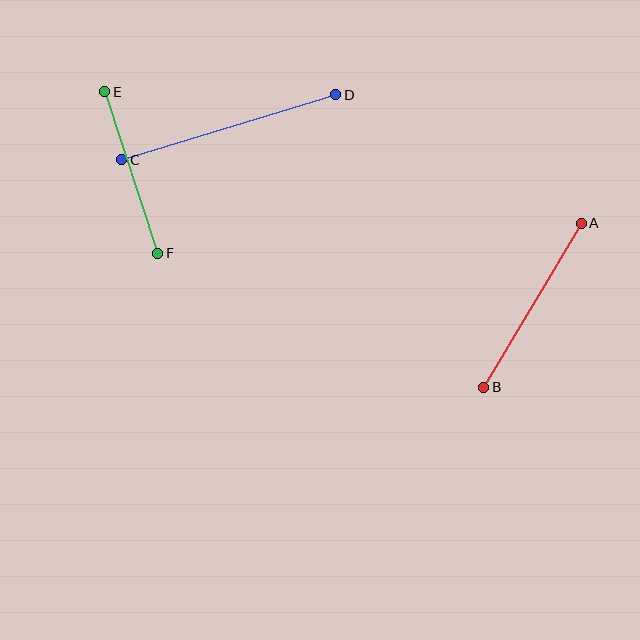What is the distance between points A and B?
The distance is approximately 191 pixels.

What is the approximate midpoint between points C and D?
The midpoint is at approximately (229, 127) pixels.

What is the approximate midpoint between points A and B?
The midpoint is at approximately (532, 305) pixels.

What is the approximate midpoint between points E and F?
The midpoint is at approximately (131, 173) pixels.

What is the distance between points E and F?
The distance is approximately 170 pixels.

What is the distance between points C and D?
The distance is approximately 224 pixels.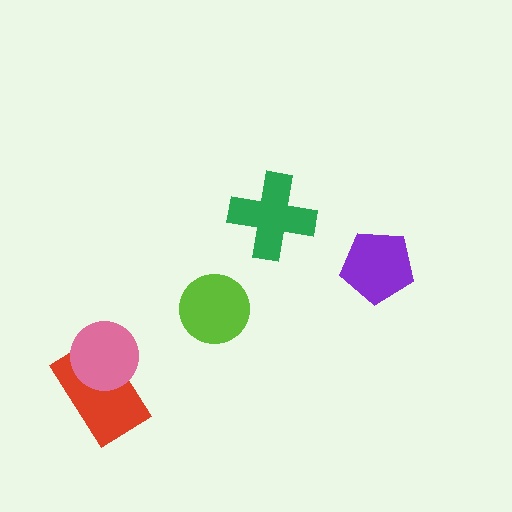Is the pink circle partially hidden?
No, no other shape covers it.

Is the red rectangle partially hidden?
Yes, it is partially covered by another shape.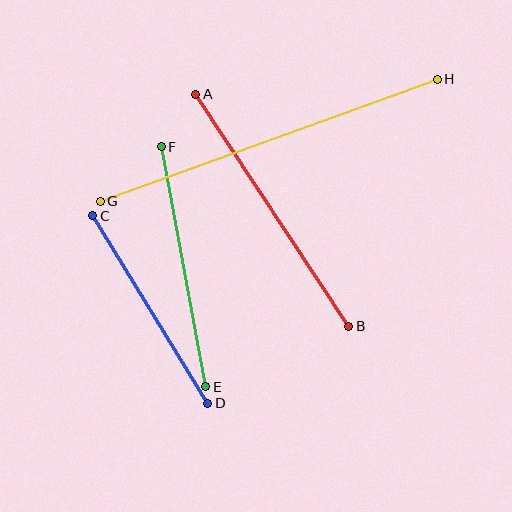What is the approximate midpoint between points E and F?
The midpoint is at approximately (183, 267) pixels.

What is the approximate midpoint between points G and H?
The midpoint is at approximately (269, 140) pixels.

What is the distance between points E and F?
The distance is approximately 244 pixels.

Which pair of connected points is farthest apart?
Points G and H are farthest apart.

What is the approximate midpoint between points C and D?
The midpoint is at approximately (150, 309) pixels.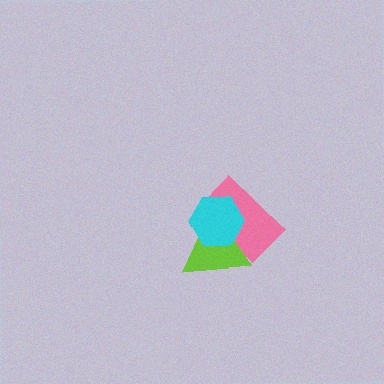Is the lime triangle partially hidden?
Yes, it is partially covered by another shape.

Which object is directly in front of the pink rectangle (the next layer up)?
The lime triangle is directly in front of the pink rectangle.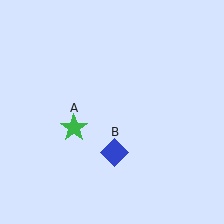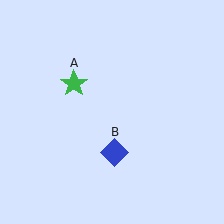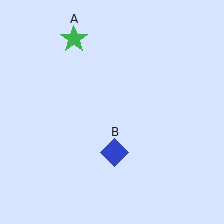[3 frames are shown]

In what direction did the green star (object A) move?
The green star (object A) moved up.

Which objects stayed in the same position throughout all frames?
Blue diamond (object B) remained stationary.